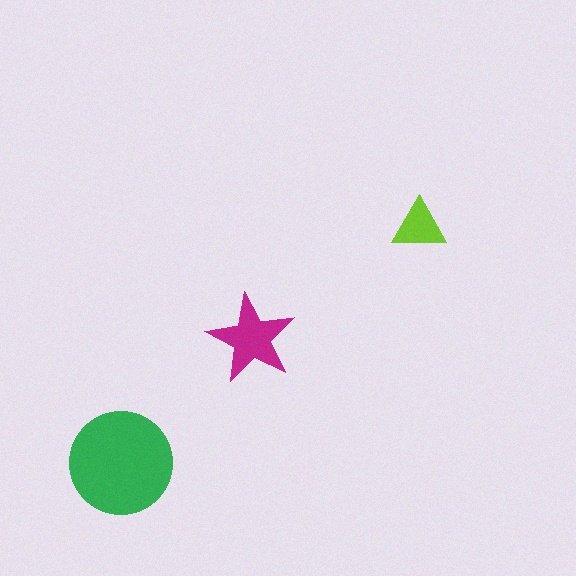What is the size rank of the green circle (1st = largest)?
1st.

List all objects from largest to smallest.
The green circle, the magenta star, the lime triangle.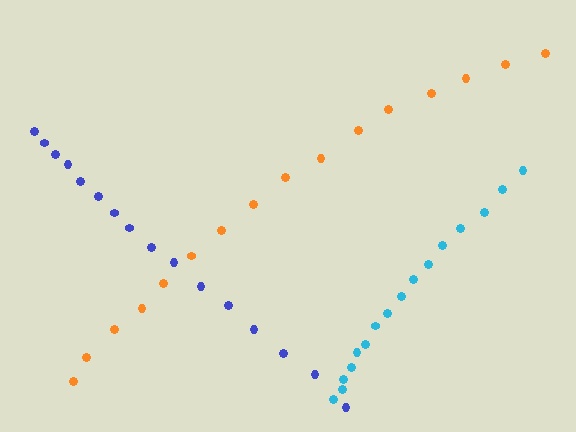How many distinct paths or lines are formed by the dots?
There are 3 distinct paths.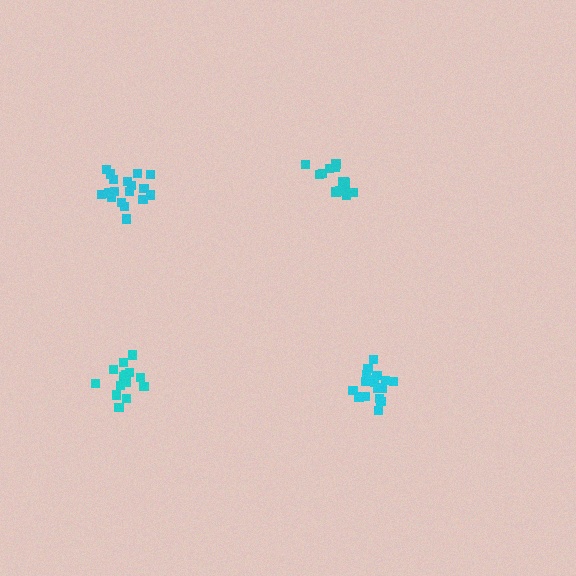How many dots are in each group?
Group 1: 14 dots, Group 2: 15 dots, Group 3: 18 dots, Group 4: 18 dots (65 total).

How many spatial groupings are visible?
There are 4 spatial groupings.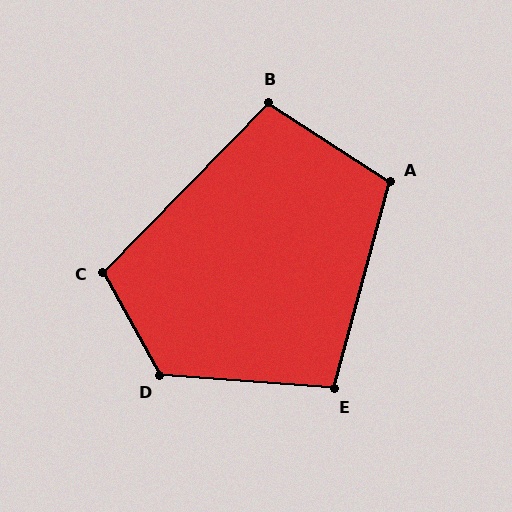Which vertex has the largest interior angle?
D, at approximately 123 degrees.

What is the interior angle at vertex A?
Approximately 108 degrees (obtuse).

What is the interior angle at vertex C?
Approximately 107 degrees (obtuse).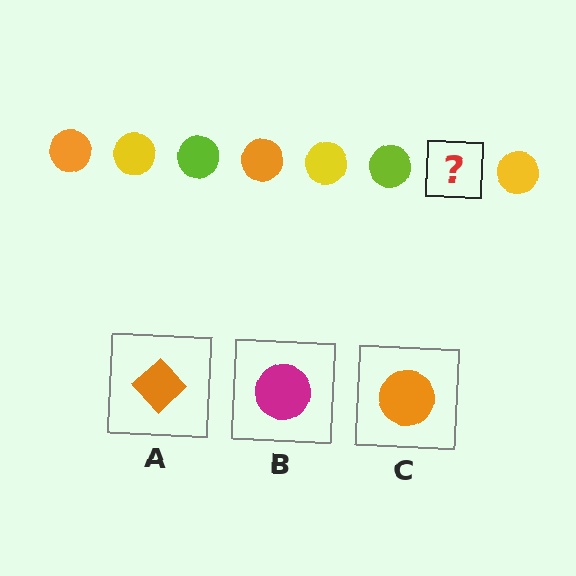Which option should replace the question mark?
Option C.